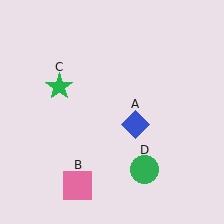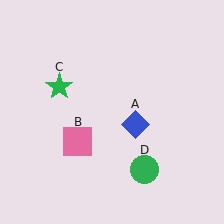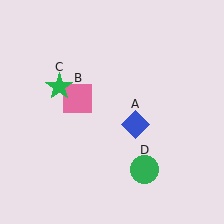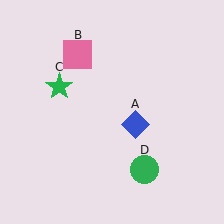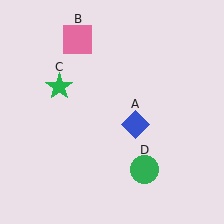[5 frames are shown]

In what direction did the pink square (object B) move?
The pink square (object B) moved up.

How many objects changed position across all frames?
1 object changed position: pink square (object B).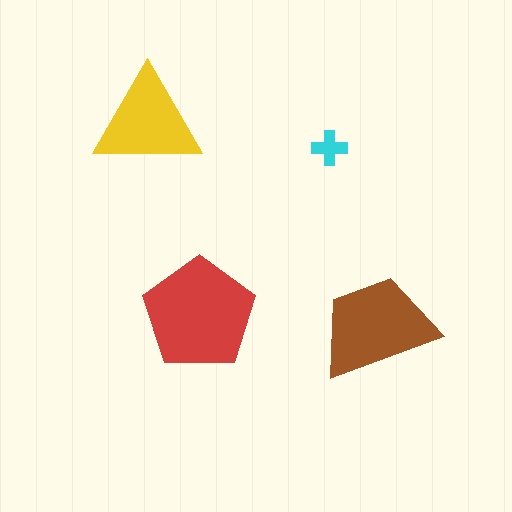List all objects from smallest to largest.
The cyan cross, the yellow triangle, the brown trapezoid, the red pentagon.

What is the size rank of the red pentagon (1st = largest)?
1st.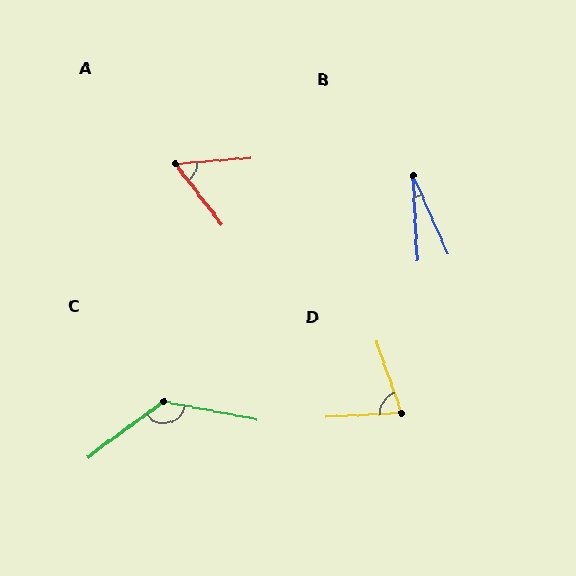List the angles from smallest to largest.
B (21°), A (56°), D (74°), C (133°).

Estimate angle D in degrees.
Approximately 74 degrees.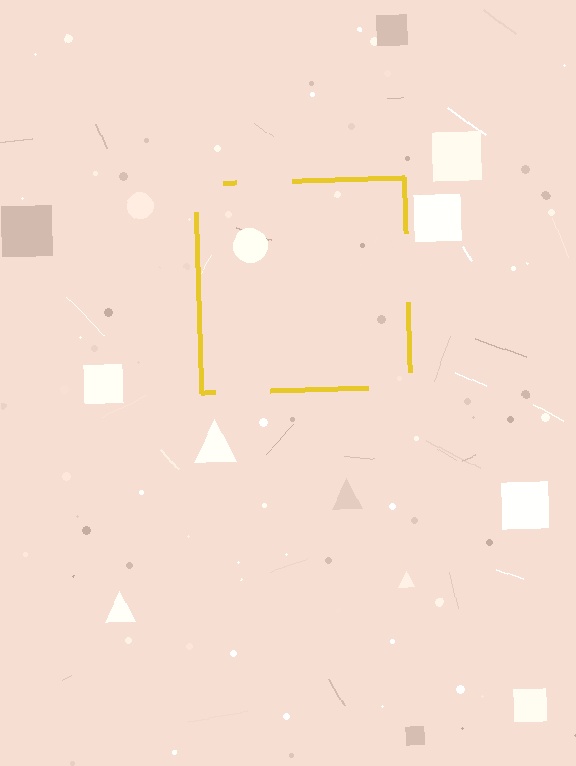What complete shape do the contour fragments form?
The contour fragments form a square.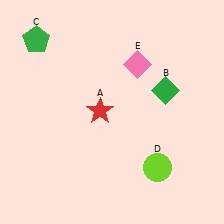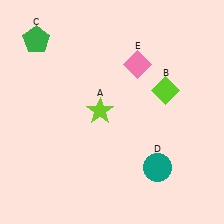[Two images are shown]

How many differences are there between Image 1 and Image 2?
There are 3 differences between the two images.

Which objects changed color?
A changed from red to lime. B changed from green to lime. D changed from lime to teal.